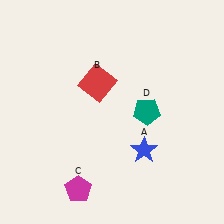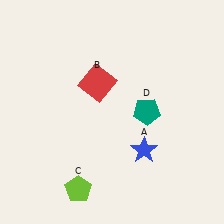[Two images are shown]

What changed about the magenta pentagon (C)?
In Image 1, C is magenta. In Image 2, it changed to lime.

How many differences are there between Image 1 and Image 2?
There is 1 difference between the two images.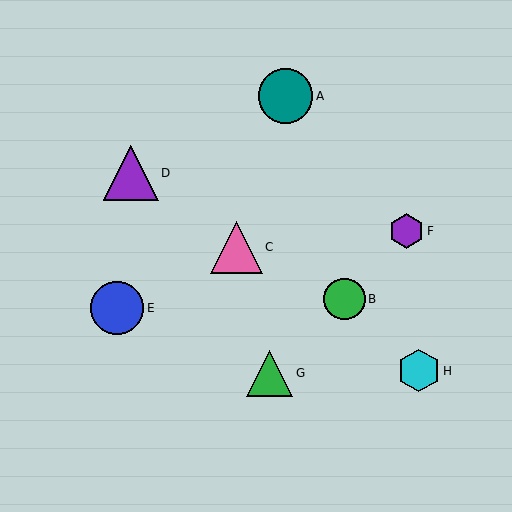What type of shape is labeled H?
Shape H is a cyan hexagon.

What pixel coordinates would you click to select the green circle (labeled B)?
Click at (344, 299) to select the green circle B.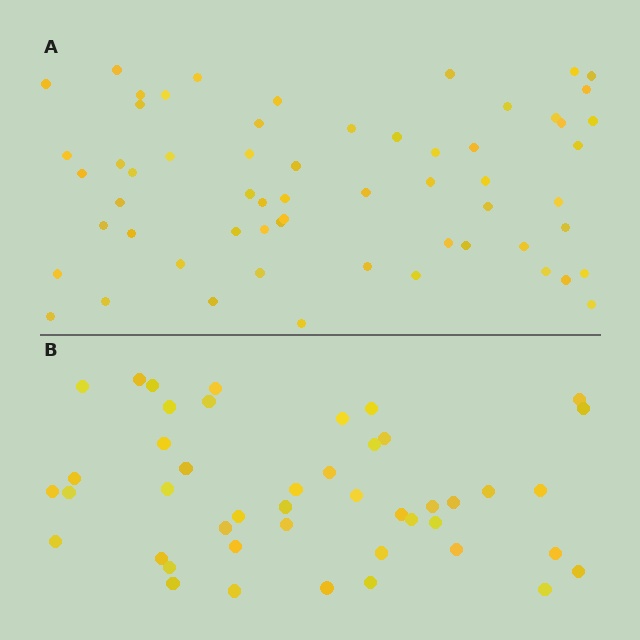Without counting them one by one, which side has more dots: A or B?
Region A (the top region) has more dots.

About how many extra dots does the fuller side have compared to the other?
Region A has approximately 15 more dots than region B.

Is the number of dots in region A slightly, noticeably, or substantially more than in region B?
Region A has noticeably more, but not dramatically so. The ratio is roughly 1.3 to 1.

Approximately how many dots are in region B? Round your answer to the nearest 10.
About 40 dots. (The exact count is 45, which rounds to 40.)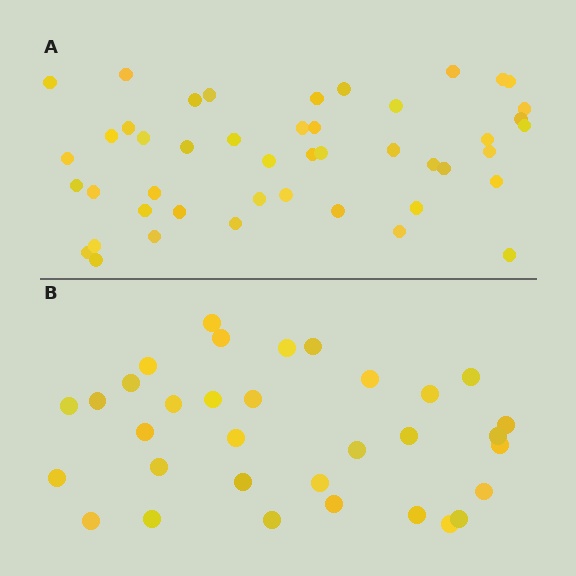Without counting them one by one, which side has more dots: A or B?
Region A (the top region) has more dots.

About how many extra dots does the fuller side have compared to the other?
Region A has approximately 15 more dots than region B.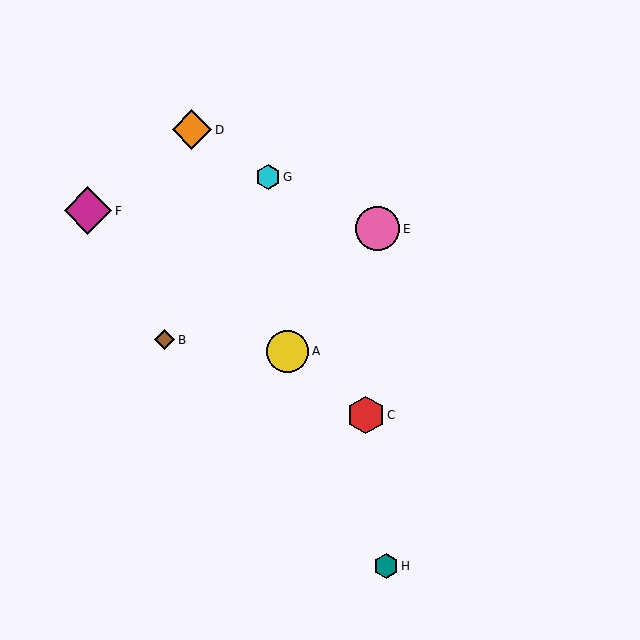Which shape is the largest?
The magenta diamond (labeled F) is the largest.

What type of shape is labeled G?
Shape G is a cyan hexagon.